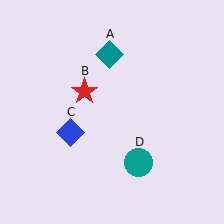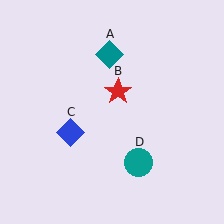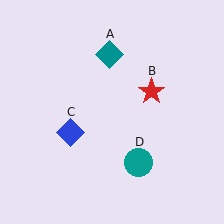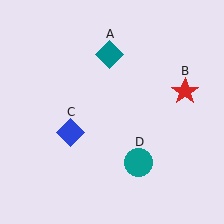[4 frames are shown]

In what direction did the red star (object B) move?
The red star (object B) moved right.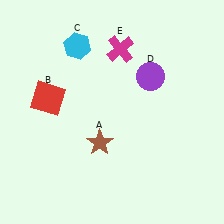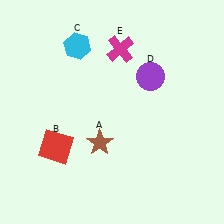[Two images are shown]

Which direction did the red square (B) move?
The red square (B) moved down.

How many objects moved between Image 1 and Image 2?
1 object moved between the two images.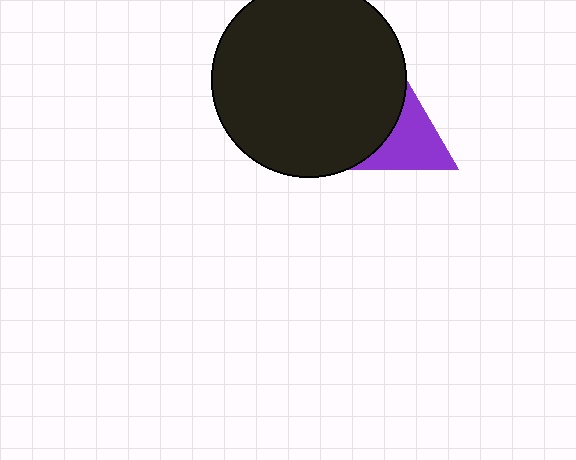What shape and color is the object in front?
The object in front is a black circle.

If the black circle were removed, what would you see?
You would see the complete purple triangle.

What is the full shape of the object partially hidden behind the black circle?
The partially hidden object is a purple triangle.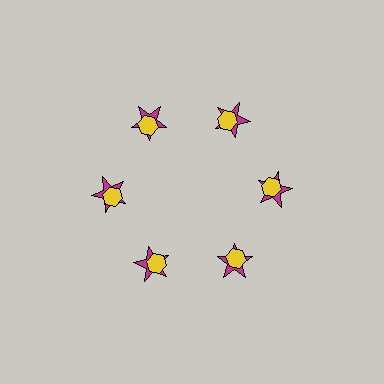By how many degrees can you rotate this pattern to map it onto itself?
The pattern maps onto itself every 60 degrees of rotation.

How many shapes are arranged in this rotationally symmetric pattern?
There are 12 shapes, arranged in 6 groups of 2.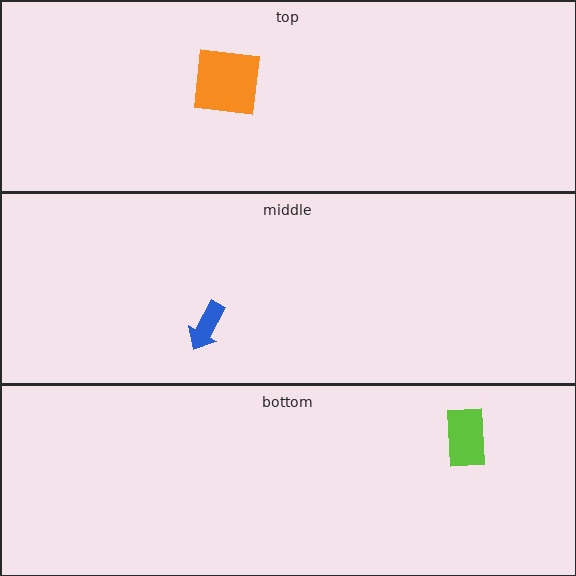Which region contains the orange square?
The top region.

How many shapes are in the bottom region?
1.